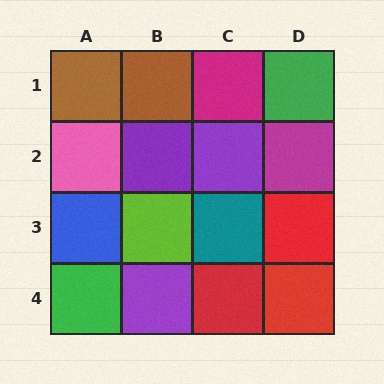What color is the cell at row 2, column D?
Magenta.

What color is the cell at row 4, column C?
Red.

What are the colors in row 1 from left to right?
Brown, brown, magenta, green.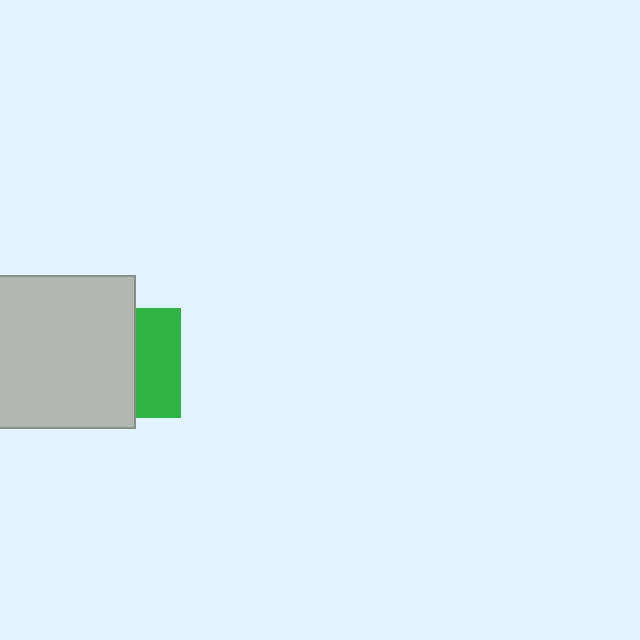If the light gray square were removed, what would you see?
You would see the complete green square.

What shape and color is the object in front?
The object in front is a light gray square.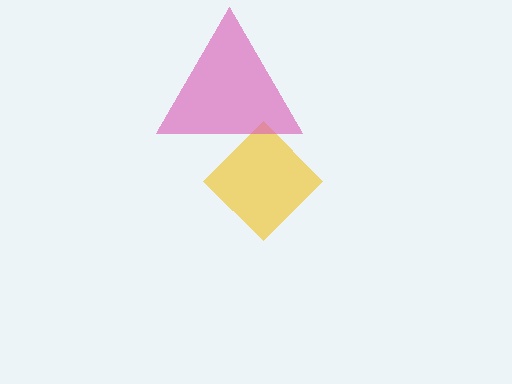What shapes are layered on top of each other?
The layered shapes are: a yellow diamond, a pink triangle.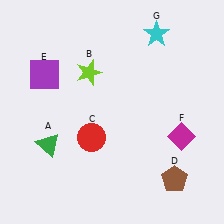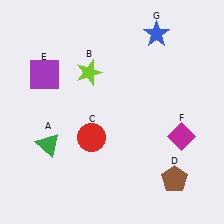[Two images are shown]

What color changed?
The star (G) changed from cyan in Image 1 to blue in Image 2.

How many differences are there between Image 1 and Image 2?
There is 1 difference between the two images.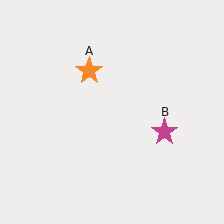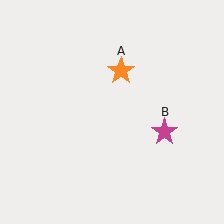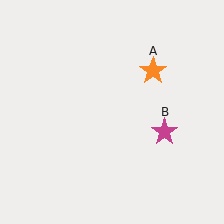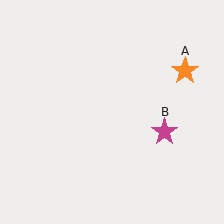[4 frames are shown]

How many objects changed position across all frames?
1 object changed position: orange star (object A).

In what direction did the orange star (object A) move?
The orange star (object A) moved right.